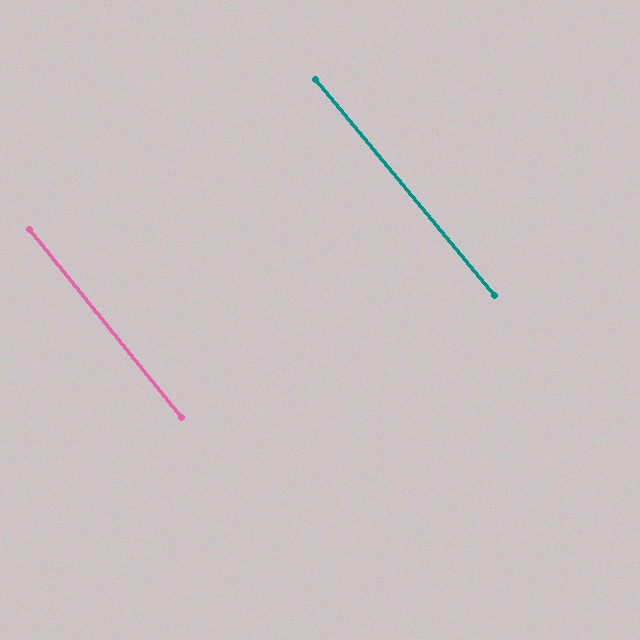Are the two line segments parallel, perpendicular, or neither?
Parallel — their directions differ by only 0.8°.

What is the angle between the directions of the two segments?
Approximately 1 degree.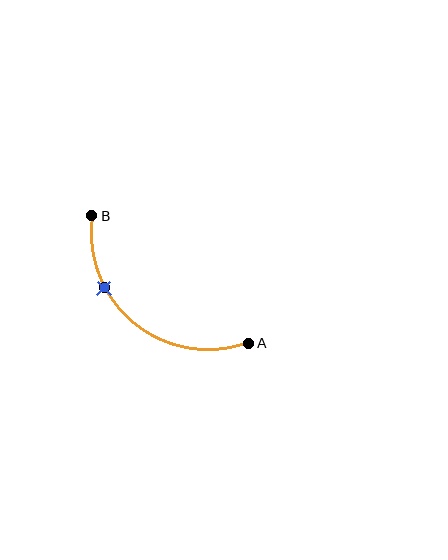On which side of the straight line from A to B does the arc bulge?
The arc bulges below and to the left of the straight line connecting A and B.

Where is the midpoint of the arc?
The arc midpoint is the point on the curve farthest from the straight line joining A and B. It sits below and to the left of that line.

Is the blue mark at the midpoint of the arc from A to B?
No. The blue mark lies on the arc but is closer to endpoint B. The arc midpoint would be at the point on the curve equidistant along the arc from both A and B.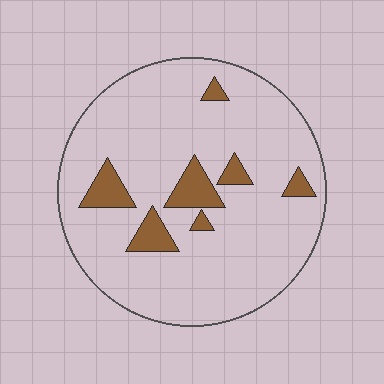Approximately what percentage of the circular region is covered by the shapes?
Approximately 10%.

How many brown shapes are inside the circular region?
7.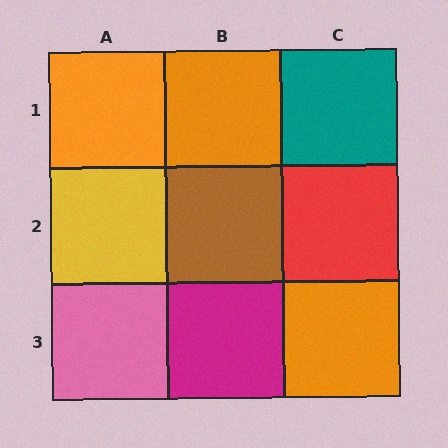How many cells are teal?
1 cell is teal.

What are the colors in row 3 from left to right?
Pink, magenta, orange.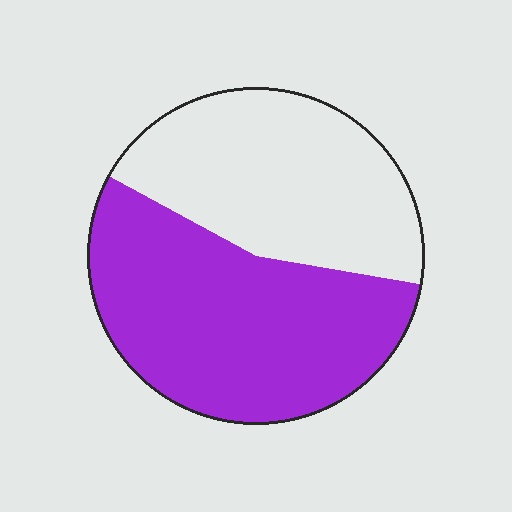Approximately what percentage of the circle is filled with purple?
Approximately 55%.